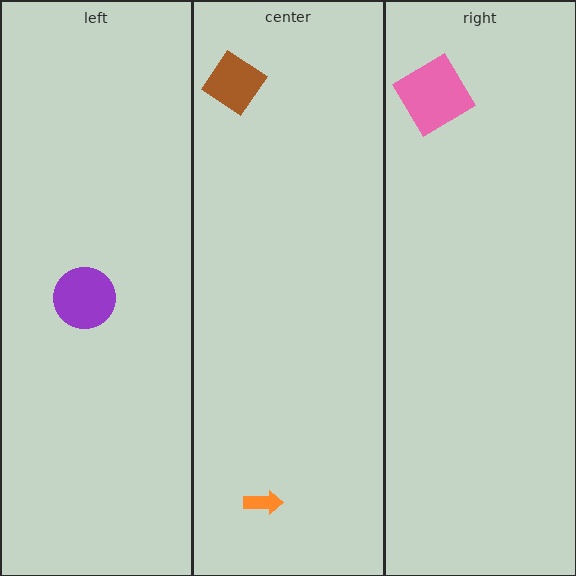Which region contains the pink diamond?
The right region.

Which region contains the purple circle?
The left region.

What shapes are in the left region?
The purple circle.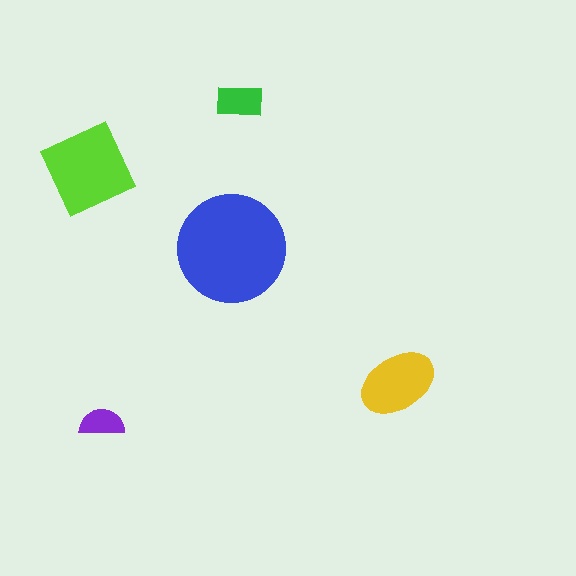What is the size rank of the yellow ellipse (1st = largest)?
3rd.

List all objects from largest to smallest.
The blue circle, the lime diamond, the yellow ellipse, the green rectangle, the purple semicircle.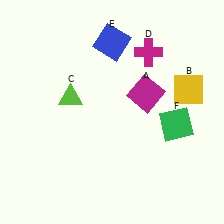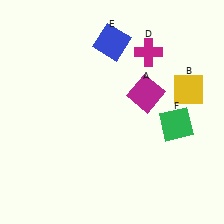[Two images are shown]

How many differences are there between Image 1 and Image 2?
There is 1 difference between the two images.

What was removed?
The lime triangle (C) was removed in Image 2.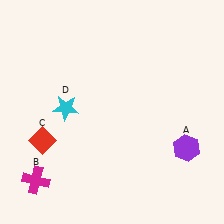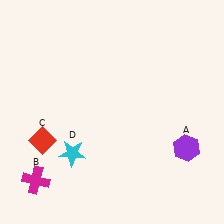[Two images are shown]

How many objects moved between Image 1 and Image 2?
1 object moved between the two images.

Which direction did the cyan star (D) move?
The cyan star (D) moved down.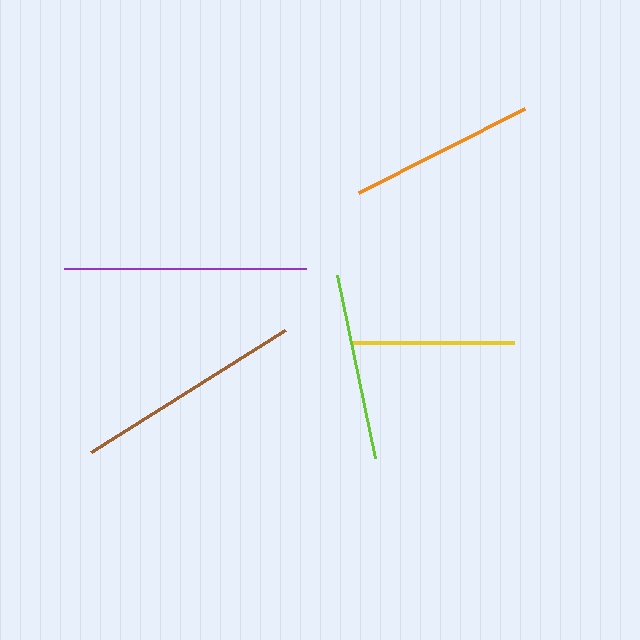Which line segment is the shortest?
The yellow line is the shortest at approximately 161 pixels.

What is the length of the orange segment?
The orange segment is approximately 186 pixels long.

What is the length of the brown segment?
The brown segment is approximately 229 pixels long.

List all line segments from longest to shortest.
From longest to shortest: purple, brown, lime, orange, yellow.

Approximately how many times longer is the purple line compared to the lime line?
The purple line is approximately 1.3 times the length of the lime line.